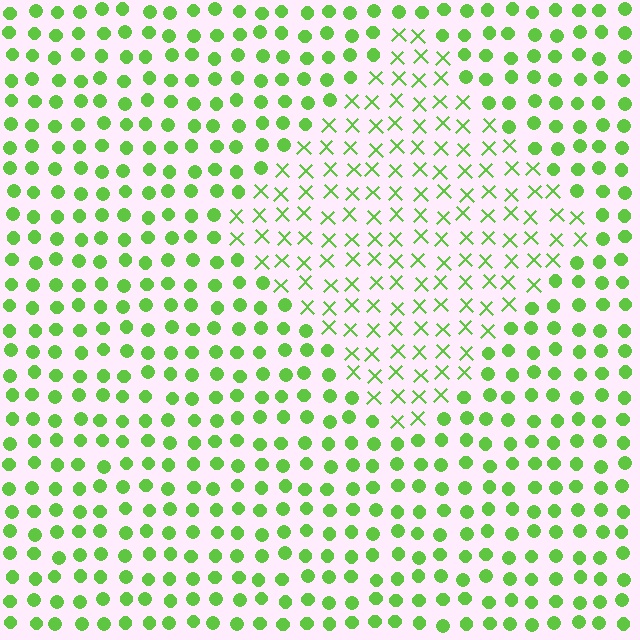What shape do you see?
I see a diamond.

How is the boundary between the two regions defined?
The boundary is defined by a change in element shape: X marks inside vs. circles outside. All elements share the same color and spacing.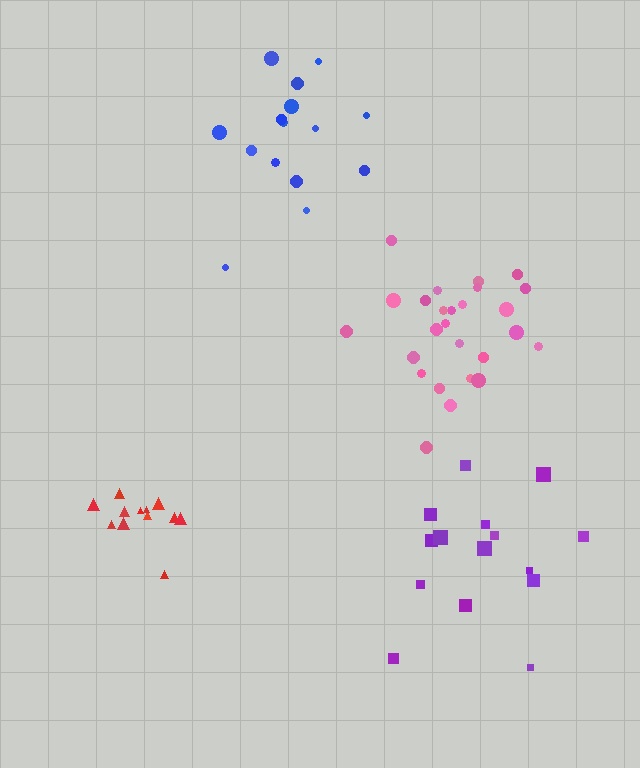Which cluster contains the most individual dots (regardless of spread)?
Pink (26).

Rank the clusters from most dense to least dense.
red, pink, blue, purple.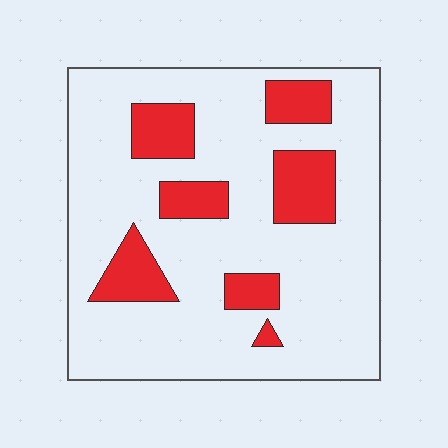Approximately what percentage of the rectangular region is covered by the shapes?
Approximately 20%.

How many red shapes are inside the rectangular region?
7.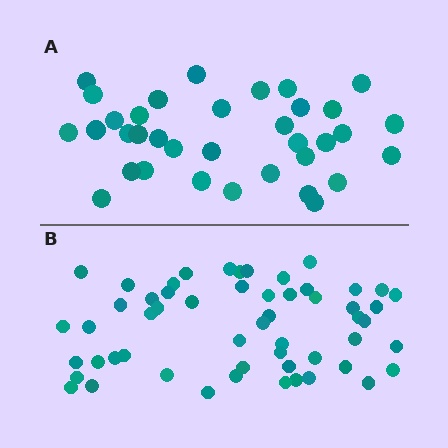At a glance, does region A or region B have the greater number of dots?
Region B (the bottom region) has more dots.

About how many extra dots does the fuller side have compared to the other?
Region B has approximately 20 more dots than region A.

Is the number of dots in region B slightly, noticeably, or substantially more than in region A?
Region B has substantially more. The ratio is roughly 1.6 to 1.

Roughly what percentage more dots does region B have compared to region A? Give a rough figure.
About 55% more.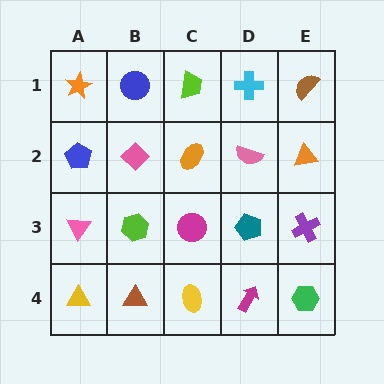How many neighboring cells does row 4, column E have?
2.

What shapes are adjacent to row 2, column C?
A lime trapezoid (row 1, column C), a magenta circle (row 3, column C), a pink diamond (row 2, column B), a pink semicircle (row 2, column D).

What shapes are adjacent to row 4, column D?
A teal pentagon (row 3, column D), a yellow ellipse (row 4, column C), a green hexagon (row 4, column E).